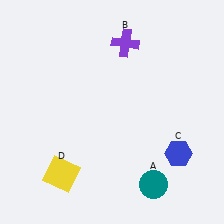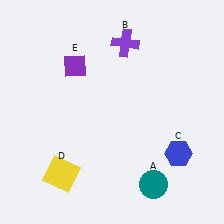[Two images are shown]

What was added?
A purple diamond (E) was added in Image 2.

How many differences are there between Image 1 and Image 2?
There is 1 difference between the two images.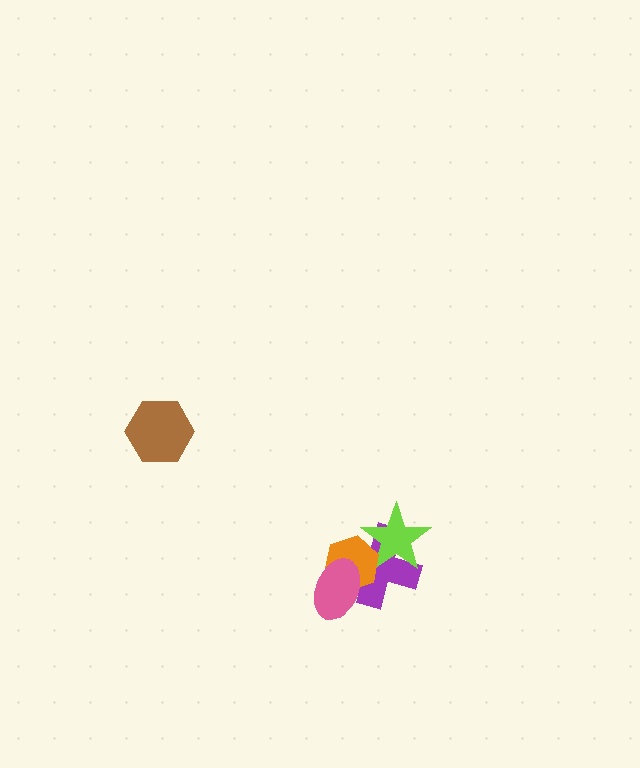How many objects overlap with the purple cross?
3 objects overlap with the purple cross.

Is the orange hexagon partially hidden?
Yes, it is partially covered by another shape.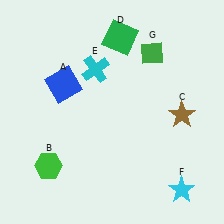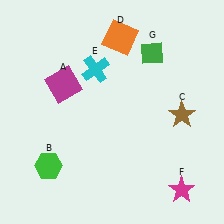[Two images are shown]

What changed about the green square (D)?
In Image 1, D is green. In Image 2, it changed to orange.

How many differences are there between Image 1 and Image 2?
There are 3 differences between the two images.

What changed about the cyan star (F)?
In Image 1, F is cyan. In Image 2, it changed to magenta.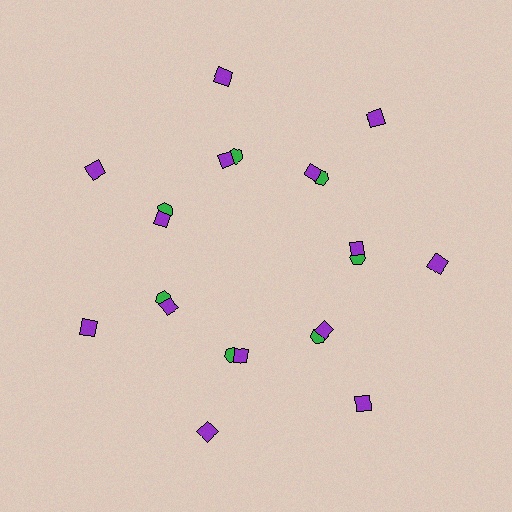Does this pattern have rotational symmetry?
Yes, this pattern has 7-fold rotational symmetry. It looks the same after rotating 51 degrees around the center.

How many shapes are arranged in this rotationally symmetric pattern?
There are 21 shapes, arranged in 7 groups of 3.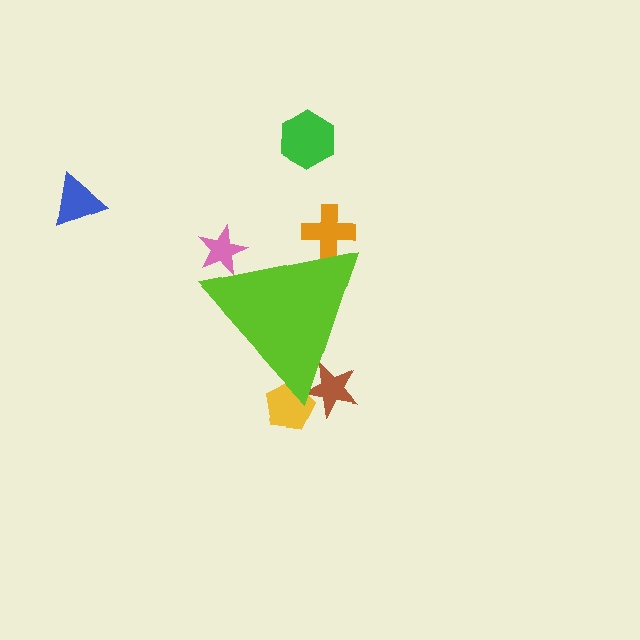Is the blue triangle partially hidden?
No, the blue triangle is fully visible.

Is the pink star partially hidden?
Yes, the pink star is partially hidden behind the lime triangle.